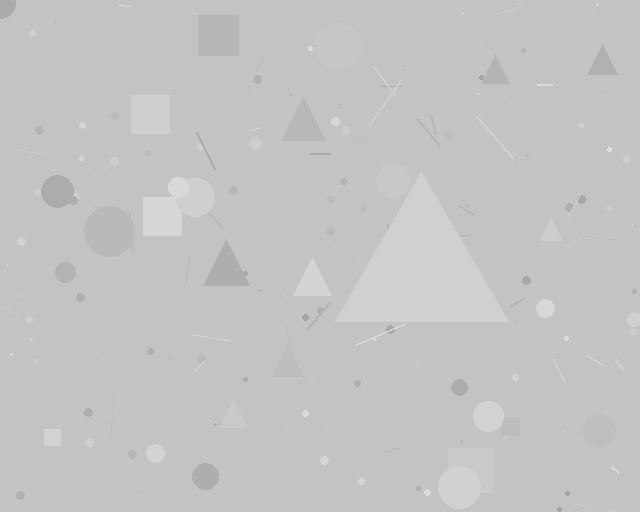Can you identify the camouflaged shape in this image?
The camouflaged shape is a triangle.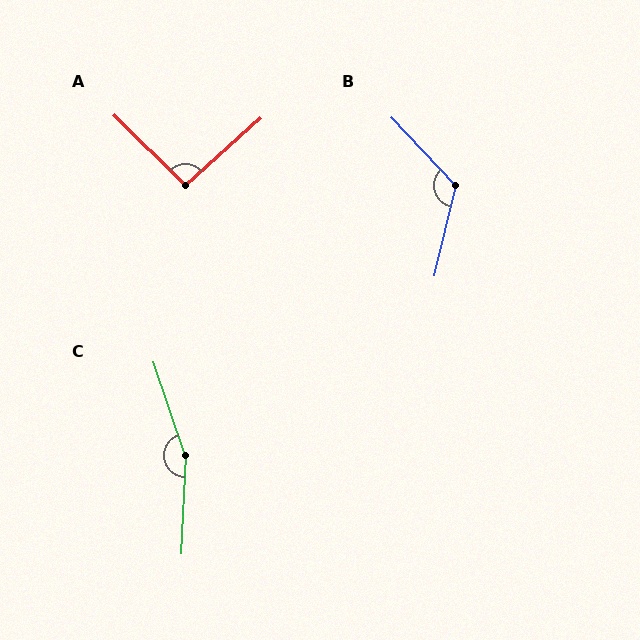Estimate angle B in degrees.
Approximately 123 degrees.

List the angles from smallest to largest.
A (94°), B (123°), C (159°).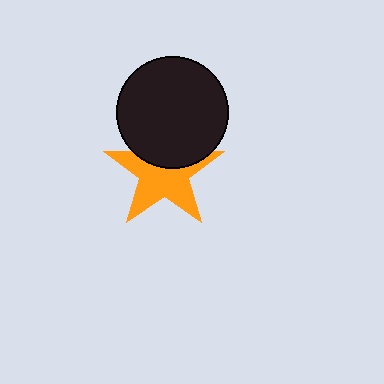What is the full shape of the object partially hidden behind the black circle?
The partially hidden object is an orange star.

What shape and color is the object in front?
The object in front is a black circle.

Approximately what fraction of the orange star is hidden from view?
Roughly 35% of the orange star is hidden behind the black circle.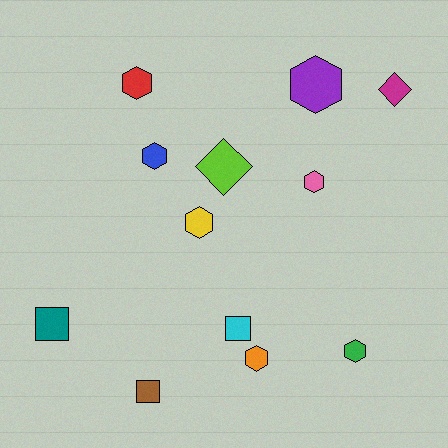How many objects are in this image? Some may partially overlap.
There are 12 objects.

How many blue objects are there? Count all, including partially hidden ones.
There is 1 blue object.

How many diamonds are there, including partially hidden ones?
There are 2 diamonds.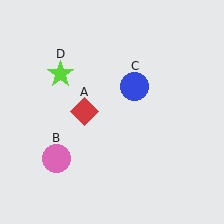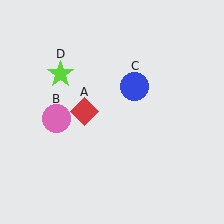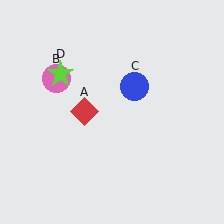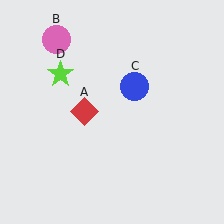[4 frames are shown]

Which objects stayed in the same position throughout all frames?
Red diamond (object A) and blue circle (object C) and lime star (object D) remained stationary.